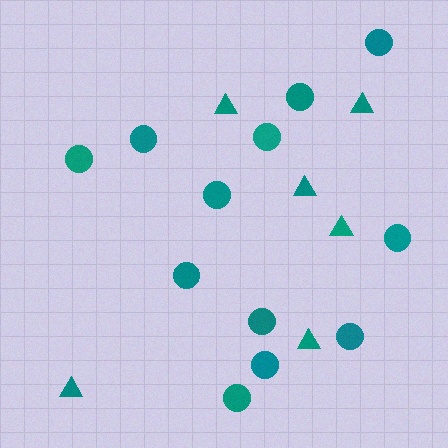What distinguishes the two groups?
There are 2 groups: one group of triangles (6) and one group of circles (12).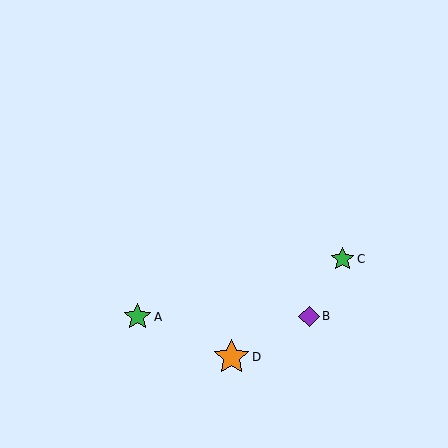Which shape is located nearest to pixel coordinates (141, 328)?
The green star (labeled A) at (137, 317) is nearest to that location.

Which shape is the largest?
The orange star (labeled D) is the largest.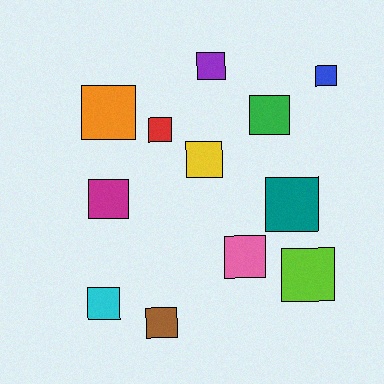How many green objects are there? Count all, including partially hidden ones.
There is 1 green object.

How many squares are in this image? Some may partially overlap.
There are 12 squares.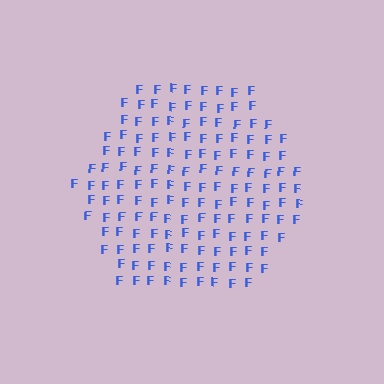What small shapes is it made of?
It is made of small letter F's.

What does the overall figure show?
The overall figure shows a hexagon.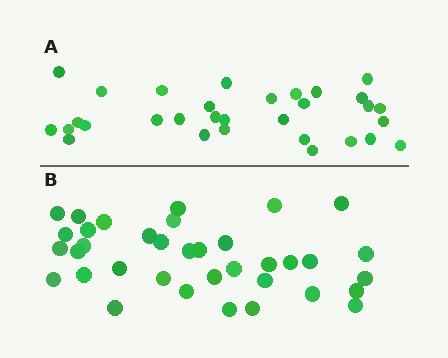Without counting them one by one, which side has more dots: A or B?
Region B (the bottom region) has more dots.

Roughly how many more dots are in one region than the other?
Region B has about 5 more dots than region A.